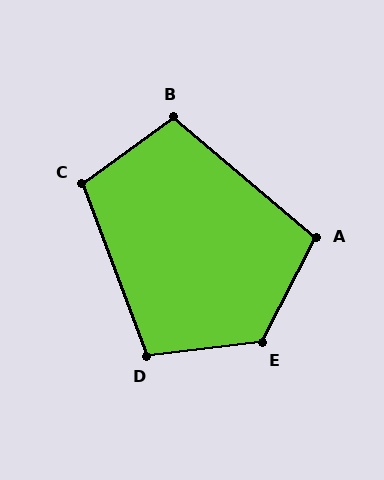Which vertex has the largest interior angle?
E, at approximately 124 degrees.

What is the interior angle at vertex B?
Approximately 104 degrees (obtuse).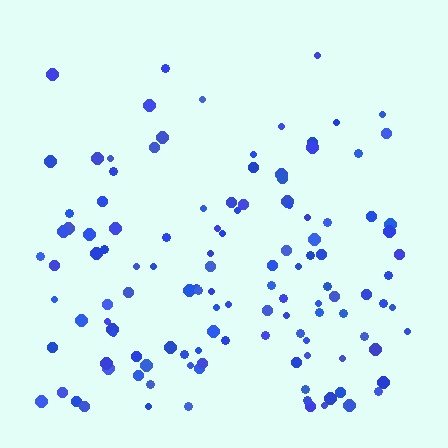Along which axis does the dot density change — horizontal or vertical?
Vertical.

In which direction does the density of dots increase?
From top to bottom, with the bottom side densest.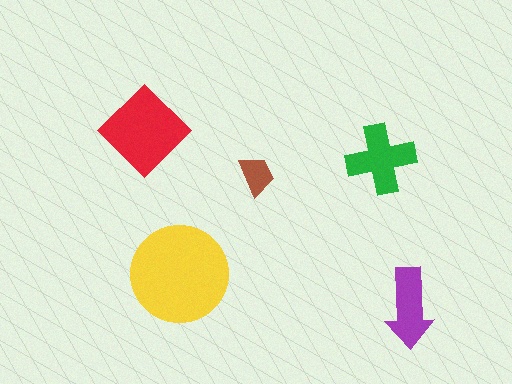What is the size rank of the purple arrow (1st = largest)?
4th.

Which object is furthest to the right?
The purple arrow is rightmost.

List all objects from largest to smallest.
The yellow circle, the red diamond, the green cross, the purple arrow, the brown trapezoid.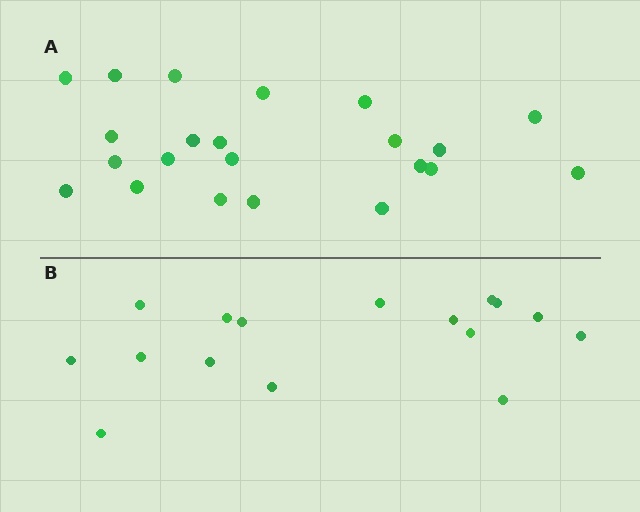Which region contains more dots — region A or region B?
Region A (the top region) has more dots.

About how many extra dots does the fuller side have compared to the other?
Region A has about 6 more dots than region B.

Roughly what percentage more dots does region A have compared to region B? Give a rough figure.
About 40% more.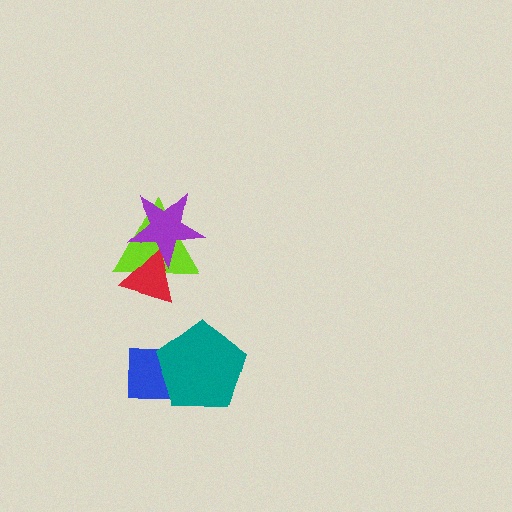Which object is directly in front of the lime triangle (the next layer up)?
The red triangle is directly in front of the lime triangle.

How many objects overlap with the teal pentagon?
1 object overlaps with the teal pentagon.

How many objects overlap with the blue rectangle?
1 object overlaps with the blue rectangle.